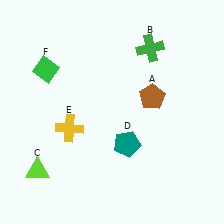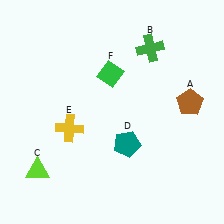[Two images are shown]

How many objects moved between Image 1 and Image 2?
2 objects moved between the two images.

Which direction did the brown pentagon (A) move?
The brown pentagon (A) moved right.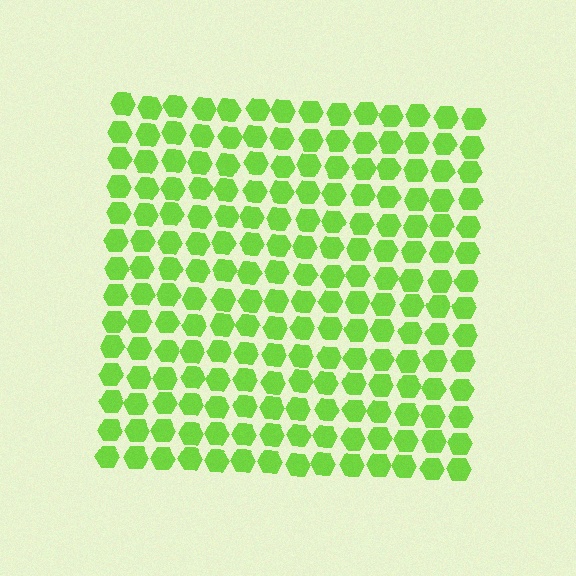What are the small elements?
The small elements are hexagons.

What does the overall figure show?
The overall figure shows a square.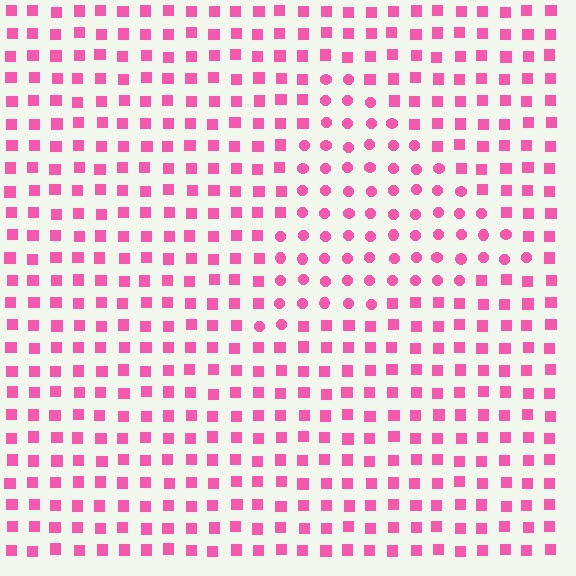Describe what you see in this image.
The image is filled with small pink elements arranged in a uniform grid. A triangle-shaped region contains circles, while the surrounding area contains squares. The boundary is defined purely by the change in element shape.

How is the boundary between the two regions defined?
The boundary is defined by a change in element shape: circles inside vs. squares outside. All elements share the same color and spacing.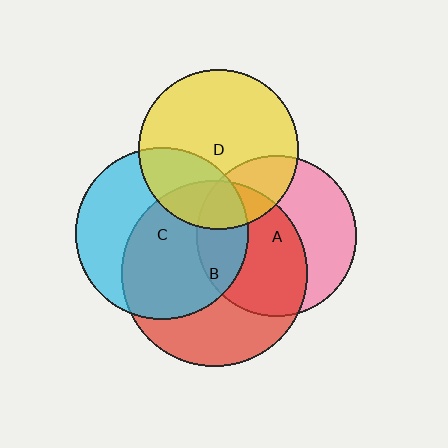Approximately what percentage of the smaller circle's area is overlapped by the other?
Approximately 25%.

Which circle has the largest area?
Circle B (red).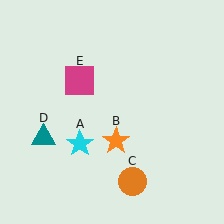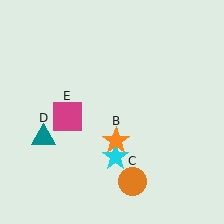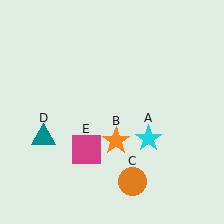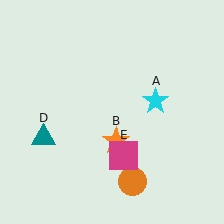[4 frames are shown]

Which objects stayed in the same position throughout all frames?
Orange star (object B) and orange circle (object C) and teal triangle (object D) remained stationary.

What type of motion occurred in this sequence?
The cyan star (object A), magenta square (object E) rotated counterclockwise around the center of the scene.